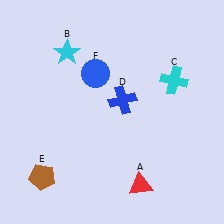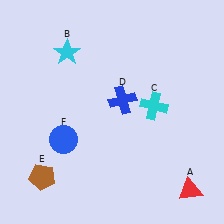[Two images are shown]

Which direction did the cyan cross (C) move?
The cyan cross (C) moved down.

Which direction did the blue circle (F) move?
The blue circle (F) moved down.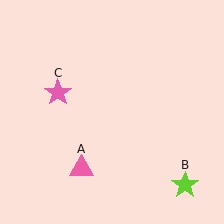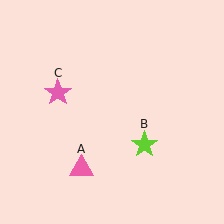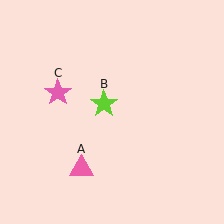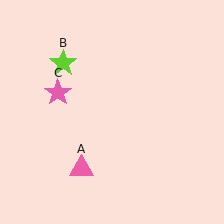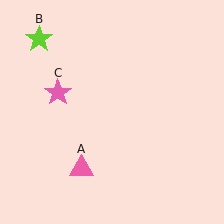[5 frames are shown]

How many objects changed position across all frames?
1 object changed position: lime star (object B).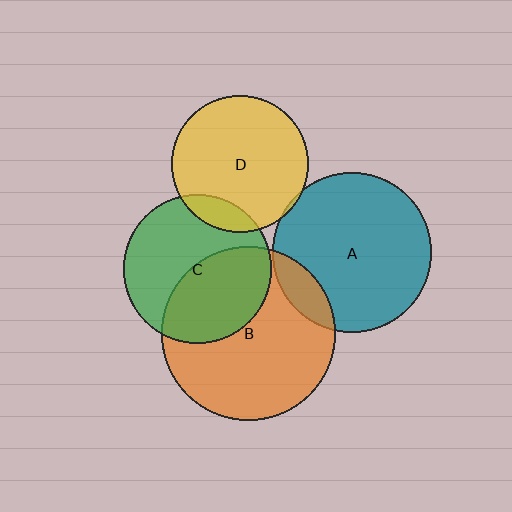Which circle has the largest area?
Circle B (orange).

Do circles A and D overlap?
Yes.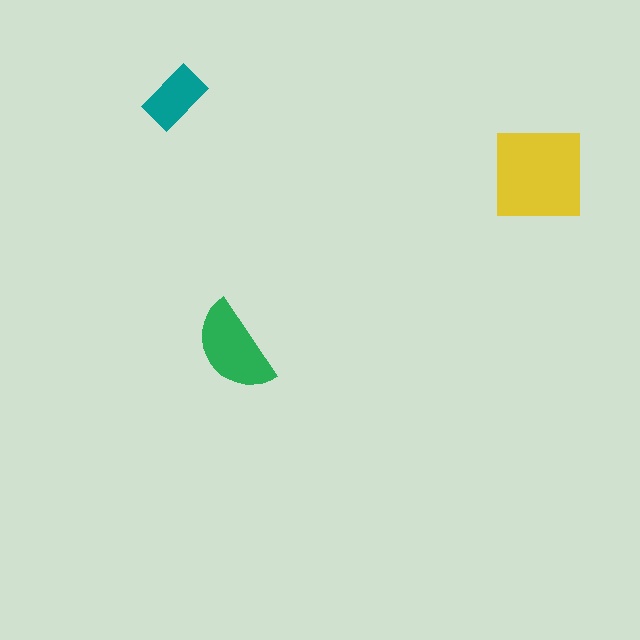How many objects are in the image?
There are 3 objects in the image.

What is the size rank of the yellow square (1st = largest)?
1st.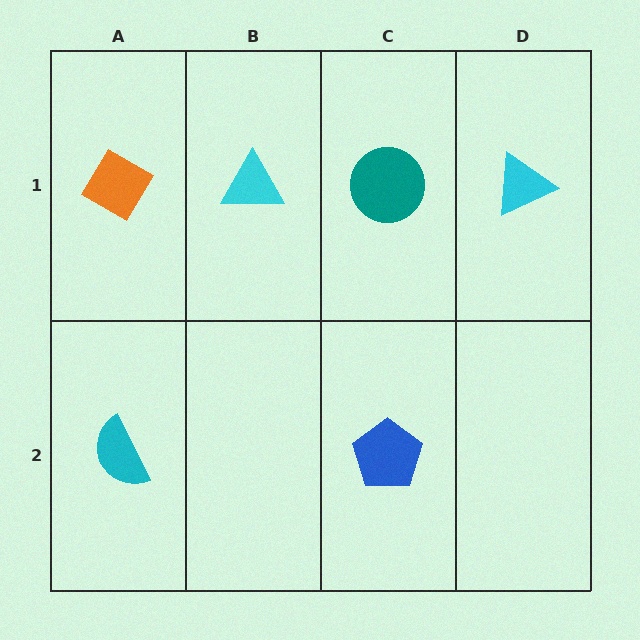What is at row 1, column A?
An orange diamond.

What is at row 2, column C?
A blue pentagon.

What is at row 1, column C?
A teal circle.